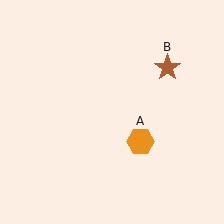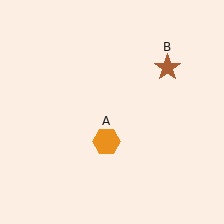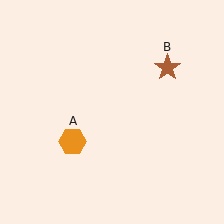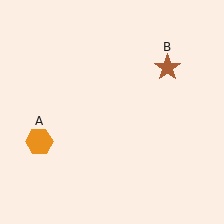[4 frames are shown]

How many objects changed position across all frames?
1 object changed position: orange hexagon (object A).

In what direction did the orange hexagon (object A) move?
The orange hexagon (object A) moved left.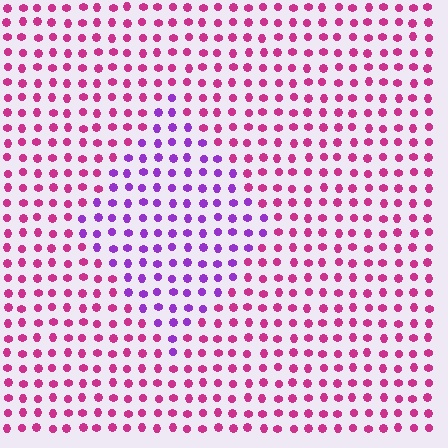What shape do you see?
I see a diamond.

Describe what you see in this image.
The image is filled with small magenta elements in a uniform arrangement. A diamond-shaped region is visible where the elements are tinted to a slightly different hue, forming a subtle color boundary.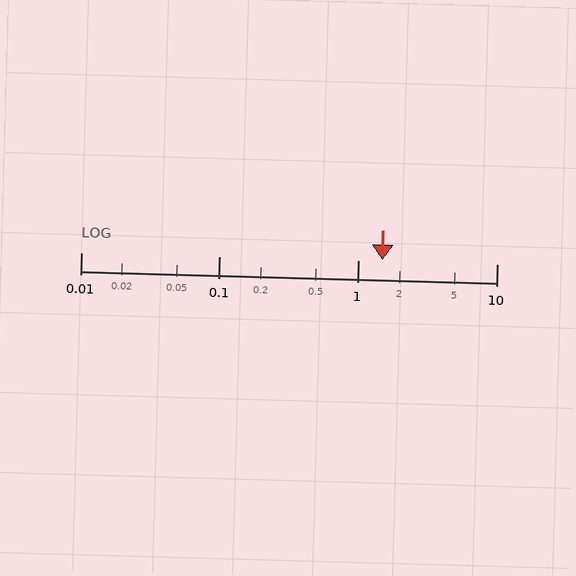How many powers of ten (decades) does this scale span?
The scale spans 3 decades, from 0.01 to 10.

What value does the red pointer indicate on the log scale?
The pointer indicates approximately 1.5.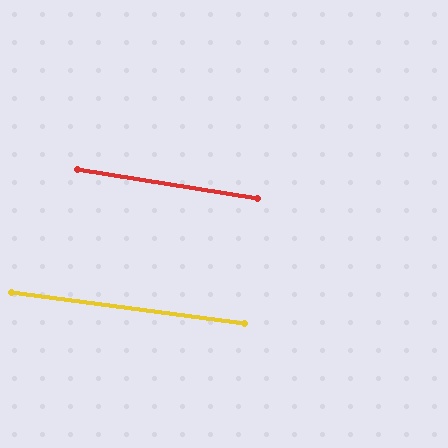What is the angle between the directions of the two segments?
Approximately 1 degree.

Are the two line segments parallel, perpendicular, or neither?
Parallel — their directions differ by only 1.5°.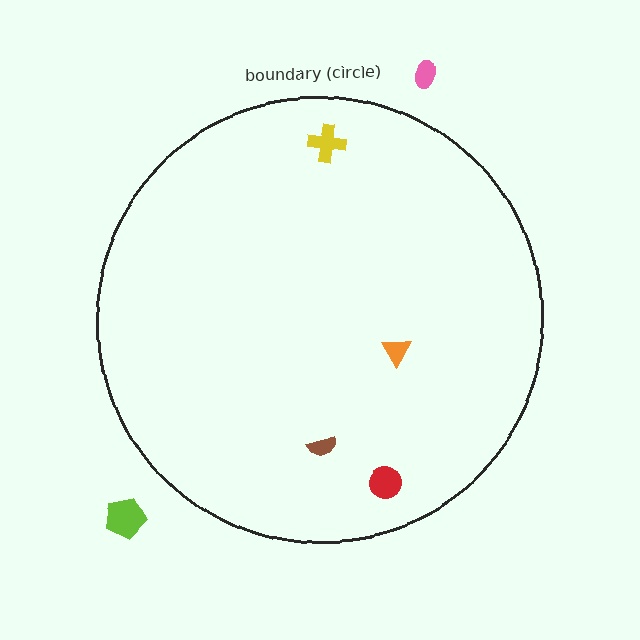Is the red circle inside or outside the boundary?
Inside.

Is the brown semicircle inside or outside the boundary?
Inside.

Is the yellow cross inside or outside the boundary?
Inside.